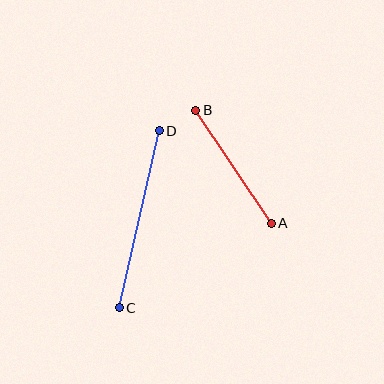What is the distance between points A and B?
The distance is approximately 136 pixels.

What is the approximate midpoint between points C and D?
The midpoint is at approximately (139, 219) pixels.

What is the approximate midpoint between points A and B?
The midpoint is at approximately (233, 167) pixels.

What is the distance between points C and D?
The distance is approximately 182 pixels.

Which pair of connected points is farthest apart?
Points C and D are farthest apart.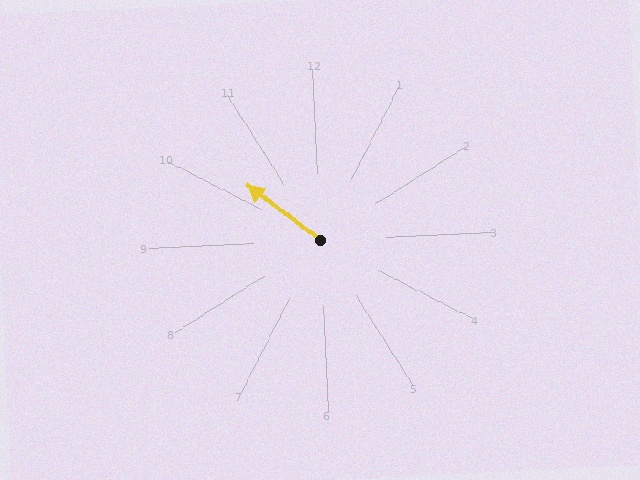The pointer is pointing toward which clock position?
Roughly 10 o'clock.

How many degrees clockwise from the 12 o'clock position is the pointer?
Approximately 310 degrees.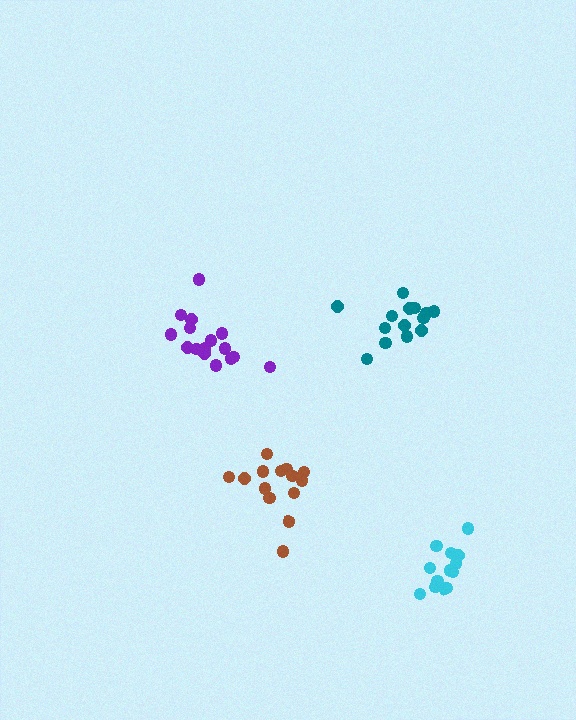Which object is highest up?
The teal cluster is topmost.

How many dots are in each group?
Group 1: 13 dots, Group 2: 14 dots, Group 3: 16 dots, Group 4: 14 dots (57 total).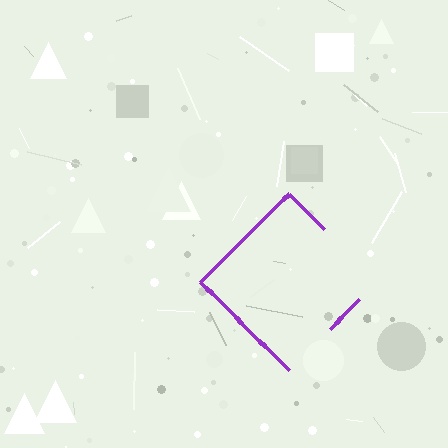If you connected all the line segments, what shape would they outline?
They would outline a diamond.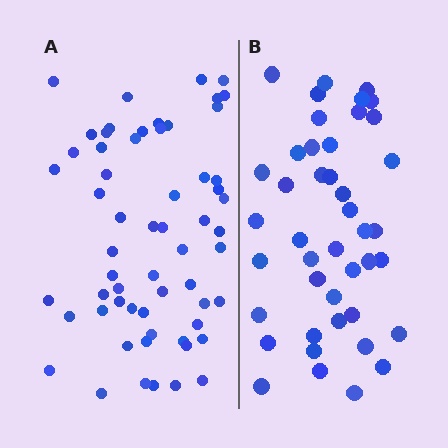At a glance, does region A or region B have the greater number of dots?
Region A (the left region) has more dots.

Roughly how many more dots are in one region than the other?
Region A has approximately 15 more dots than region B.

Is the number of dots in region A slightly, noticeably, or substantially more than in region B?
Region A has noticeably more, but not dramatically so. The ratio is roughly 1.4 to 1.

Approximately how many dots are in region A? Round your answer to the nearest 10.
About 60 dots.